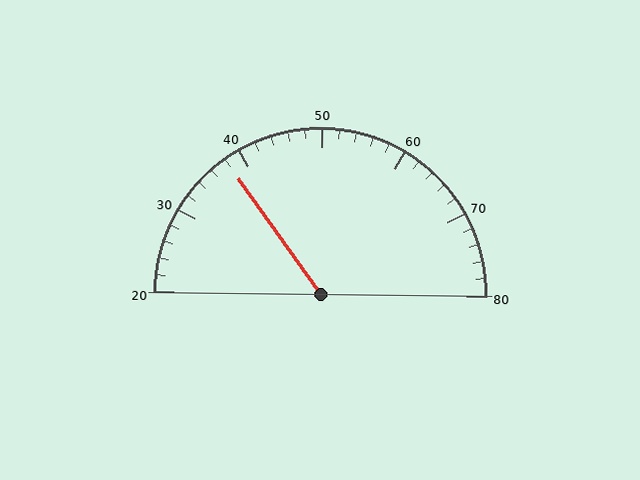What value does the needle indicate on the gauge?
The needle indicates approximately 38.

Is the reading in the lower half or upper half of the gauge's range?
The reading is in the lower half of the range (20 to 80).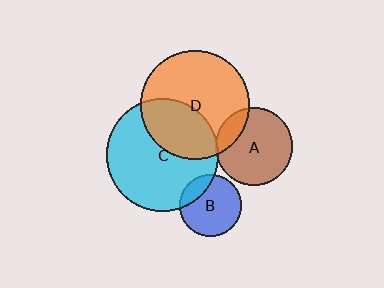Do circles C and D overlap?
Yes.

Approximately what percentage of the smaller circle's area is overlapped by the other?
Approximately 35%.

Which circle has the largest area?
Circle C (cyan).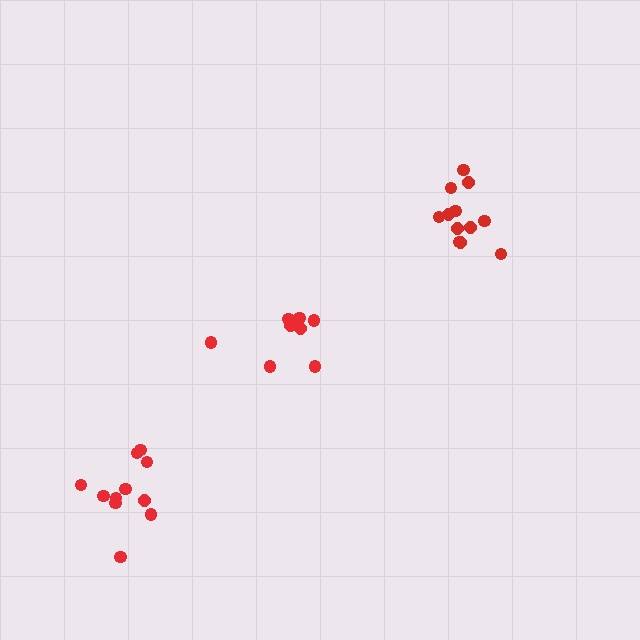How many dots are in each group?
Group 1: 8 dots, Group 2: 12 dots, Group 3: 11 dots (31 total).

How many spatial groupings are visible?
There are 3 spatial groupings.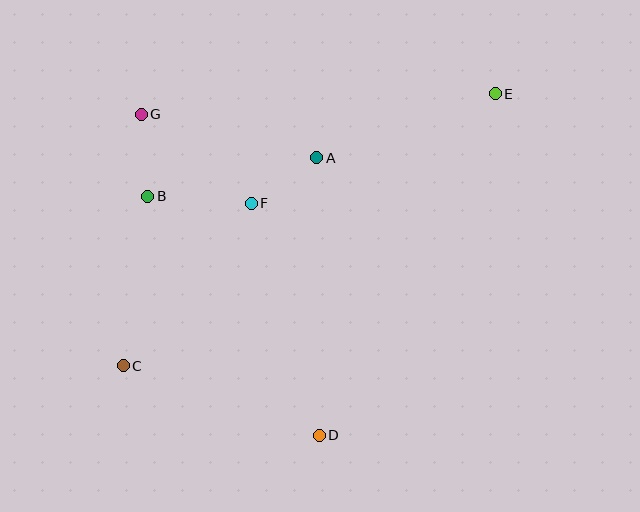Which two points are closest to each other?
Points A and F are closest to each other.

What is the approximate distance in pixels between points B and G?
The distance between B and G is approximately 82 pixels.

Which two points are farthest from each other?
Points C and E are farthest from each other.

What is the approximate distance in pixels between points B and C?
The distance between B and C is approximately 171 pixels.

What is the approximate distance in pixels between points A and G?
The distance between A and G is approximately 181 pixels.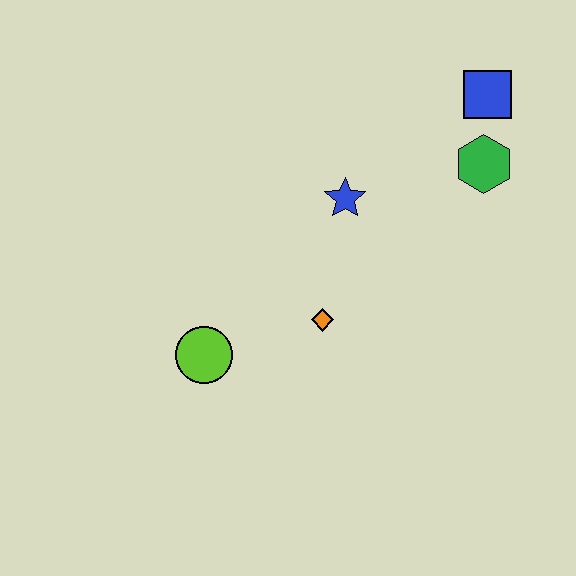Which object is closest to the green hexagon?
The blue square is closest to the green hexagon.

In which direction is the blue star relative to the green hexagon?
The blue star is to the left of the green hexagon.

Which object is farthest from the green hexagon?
The lime circle is farthest from the green hexagon.